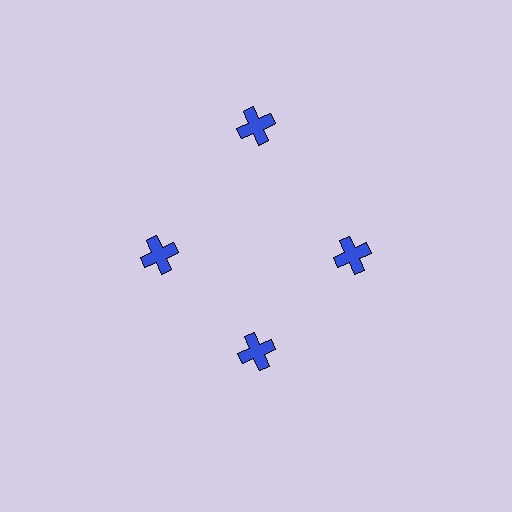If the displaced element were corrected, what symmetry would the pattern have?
It would have 4-fold rotational symmetry — the pattern would map onto itself every 90 degrees.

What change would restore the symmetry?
The symmetry would be restored by moving it inward, back onto the ring so that all 4 crosses sit at equal angles and equal distance from the center.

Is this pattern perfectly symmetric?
No. The 4 blue crosses are arranged in a ring, but one element near the 12 o'clock position is pushed outward from the center, breaking the 4-fold rotational symmetry.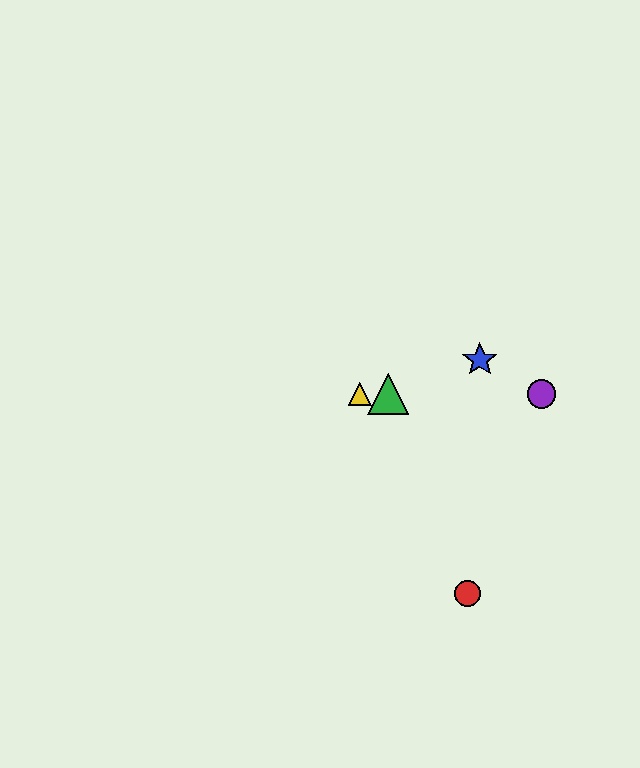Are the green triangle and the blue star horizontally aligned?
No, the green triangle is at y≈394 and the blue star is at y≈360.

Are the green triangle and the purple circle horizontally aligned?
Yes, both are at y≈394.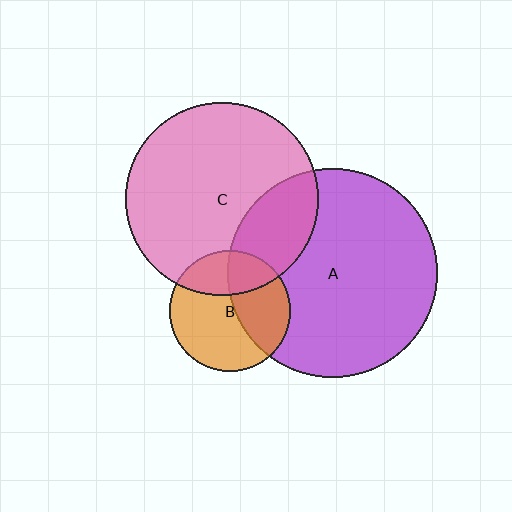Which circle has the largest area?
Circle A (purple).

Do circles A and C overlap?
Yes.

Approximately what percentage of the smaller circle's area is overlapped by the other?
Approximately 25%.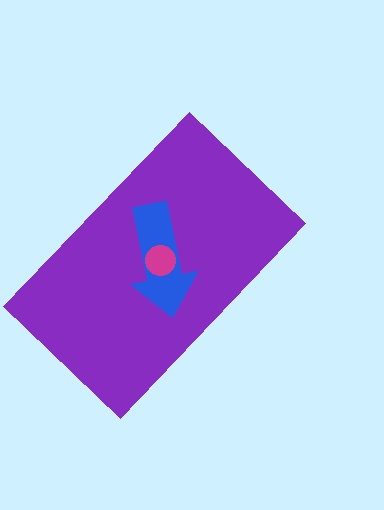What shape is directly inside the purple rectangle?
The blue arrow.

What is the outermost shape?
The purple rectangle.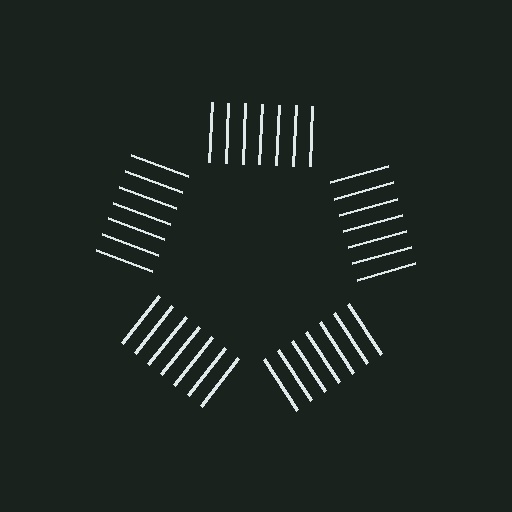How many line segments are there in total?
35 — 7 along each of the 5 edges.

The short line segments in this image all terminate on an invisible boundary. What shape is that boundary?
An illusory pentagon — the line segments terminate on its edges but no continuous stroke is drawn.